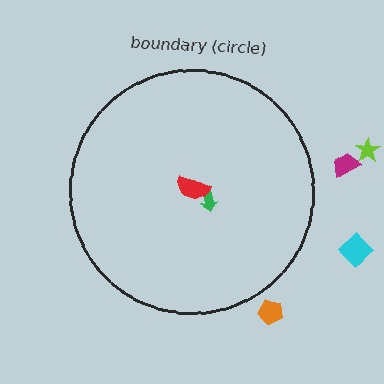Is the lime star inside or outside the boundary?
Outside.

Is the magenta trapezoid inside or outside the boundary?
Outside.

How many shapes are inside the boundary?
2 inside, 4 outside.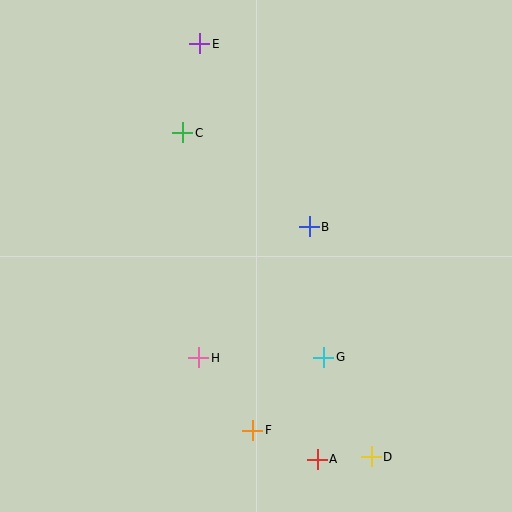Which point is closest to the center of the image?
Point B at (309, 227) is closest to the center.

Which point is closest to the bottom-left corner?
Point H is closest to the bottom-left corner.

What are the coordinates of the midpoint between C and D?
The midpoint between C and D is at (277, 295).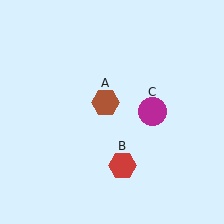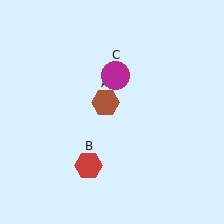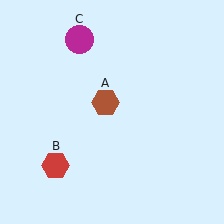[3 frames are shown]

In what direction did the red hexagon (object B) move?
The red hexagon (object B) moved left.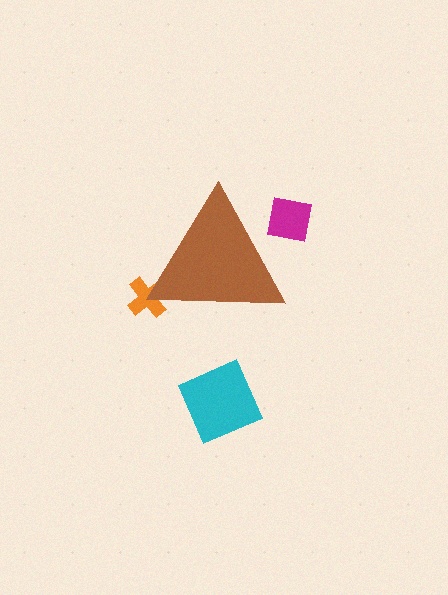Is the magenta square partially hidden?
Yes, the magenta square is partially hidden behind the brown triangle.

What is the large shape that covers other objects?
A brown triangle.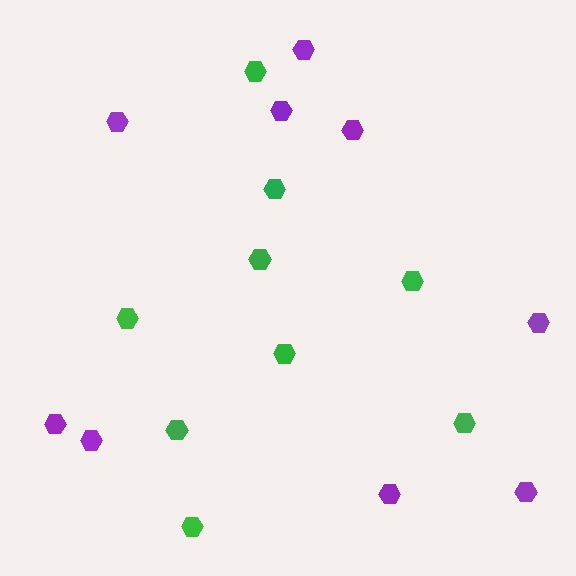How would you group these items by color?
There are 2 groups: one group of green hexagons (9) and one group of purple hexagons (9).